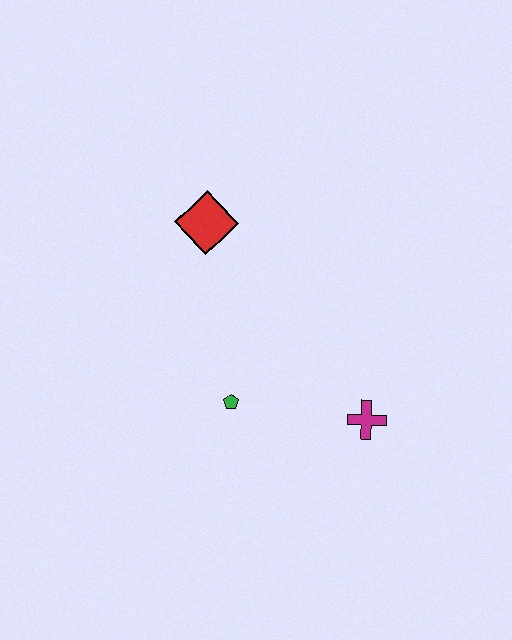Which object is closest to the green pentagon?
The magenta cross is closest to the green pentagon.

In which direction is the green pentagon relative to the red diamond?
The green pentagon is below the red diamond.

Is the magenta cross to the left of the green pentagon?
No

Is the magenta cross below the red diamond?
Yes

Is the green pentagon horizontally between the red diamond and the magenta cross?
Yes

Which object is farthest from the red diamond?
The magenta cross is farthest from the red diamond.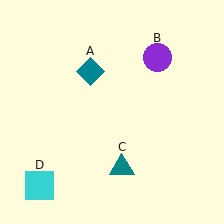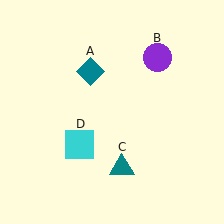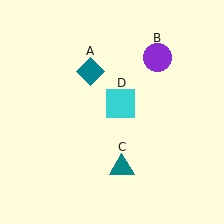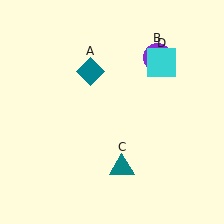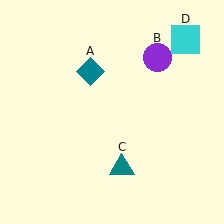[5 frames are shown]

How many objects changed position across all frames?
1 object changed position: cyan square (object D).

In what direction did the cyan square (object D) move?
The cyan square (object D) moved up and to the right.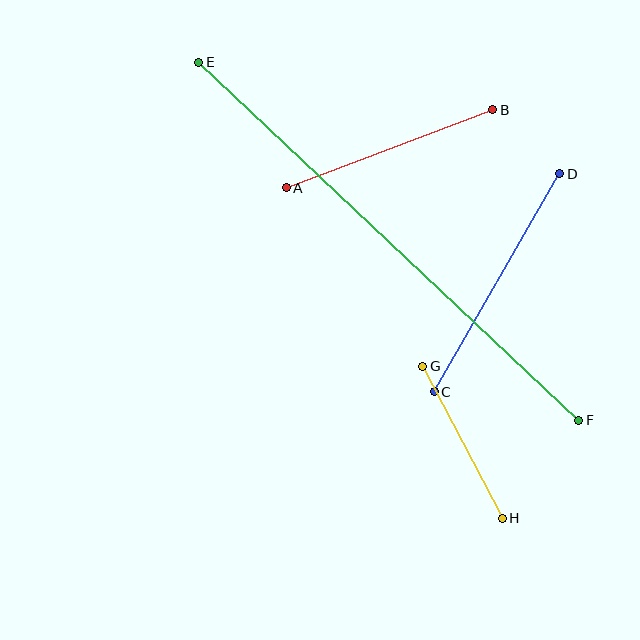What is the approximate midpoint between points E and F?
The midpoint is at approximately (389, 241) pixels.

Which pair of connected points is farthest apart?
Points E and F are farthest apart.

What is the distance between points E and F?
The distance is approximately 522 pixels.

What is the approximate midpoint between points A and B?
The midpoint is at approximately (390, 149) pixels.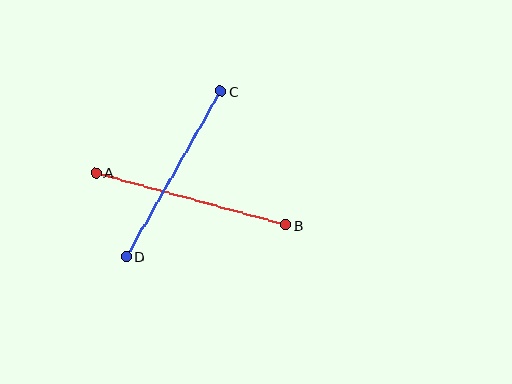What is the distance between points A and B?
The distance is approximately 197 pixels.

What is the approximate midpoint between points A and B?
The midpoint is at approximately (191, 199) pixels.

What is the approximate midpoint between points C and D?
The midpoint is at approximately (174, 174) pixels.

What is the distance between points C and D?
The distance is approximately 190 pixels.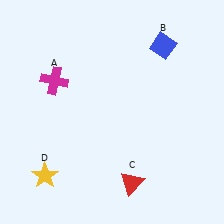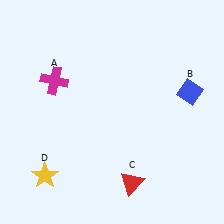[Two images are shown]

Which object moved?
The blue diamond (B) moved down.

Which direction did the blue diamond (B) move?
The blue diamond (B) moved down.